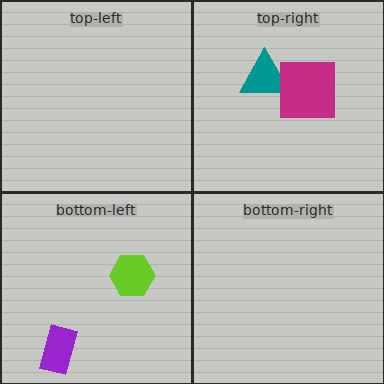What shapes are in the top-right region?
The teal triangle, the magenta square.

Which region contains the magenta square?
The top-right region.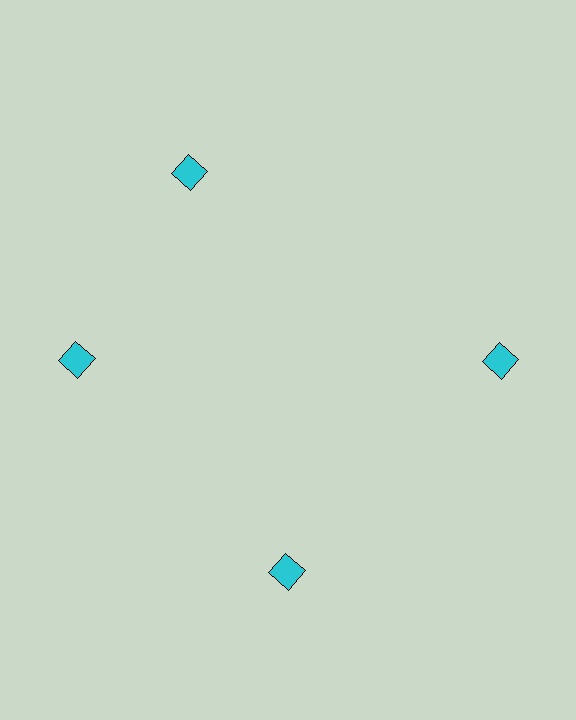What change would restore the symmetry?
The symmetry would be restored by rotating it back into even spacing with its neighbors so that all 4 diamonds sit at equal angles and equal distance from the center.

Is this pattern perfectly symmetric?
No. The 4 cyan diamonds are arranged in a ring, but one element near the 12 o'clock position is rotated out of alignment along the ring, breaking the 4-fold rotational symmetry.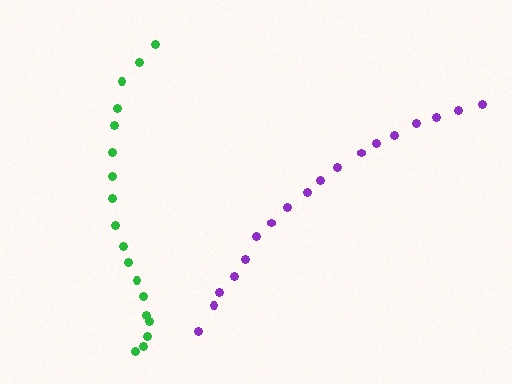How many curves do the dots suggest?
There are 2 distinct paths.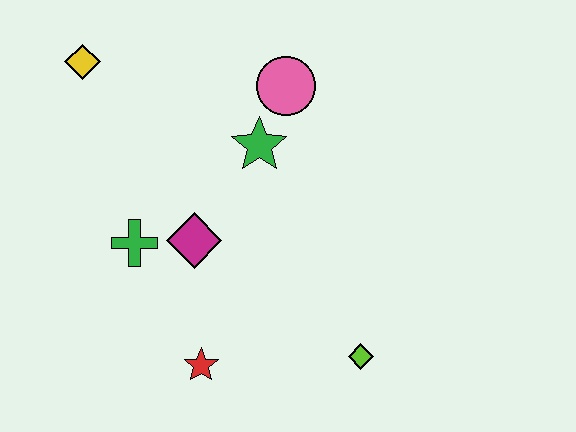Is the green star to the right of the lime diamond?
No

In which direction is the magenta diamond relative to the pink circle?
The magenta diamond is below the pink circle.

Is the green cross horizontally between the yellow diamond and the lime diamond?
Yes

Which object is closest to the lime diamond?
The red star is closest to the lime diamond.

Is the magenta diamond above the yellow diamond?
No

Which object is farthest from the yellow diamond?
The lime diamond is farthest from the yellow diamond.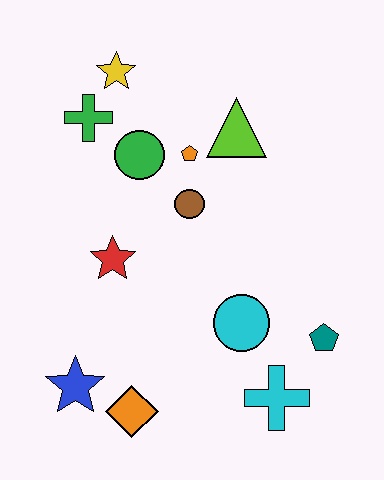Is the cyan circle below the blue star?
No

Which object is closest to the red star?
The brown circle is closest to the red star.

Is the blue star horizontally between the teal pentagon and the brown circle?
No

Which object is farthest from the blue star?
The yellow star is farthest from the blue star.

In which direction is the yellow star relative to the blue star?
The yellow star is above the blue star.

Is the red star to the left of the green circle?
Yes